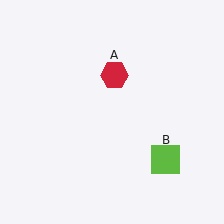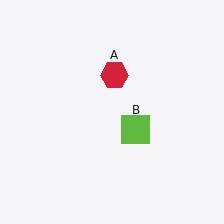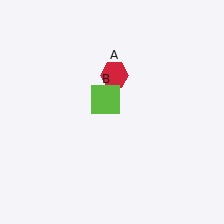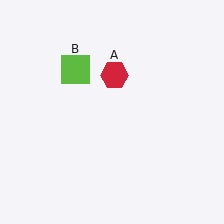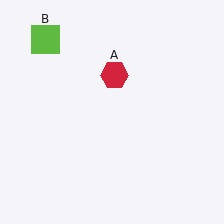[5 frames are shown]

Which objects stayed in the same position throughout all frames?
Red hexagon (object A) remained stationary.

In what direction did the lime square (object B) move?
The lime square (object B) moved up and to the left.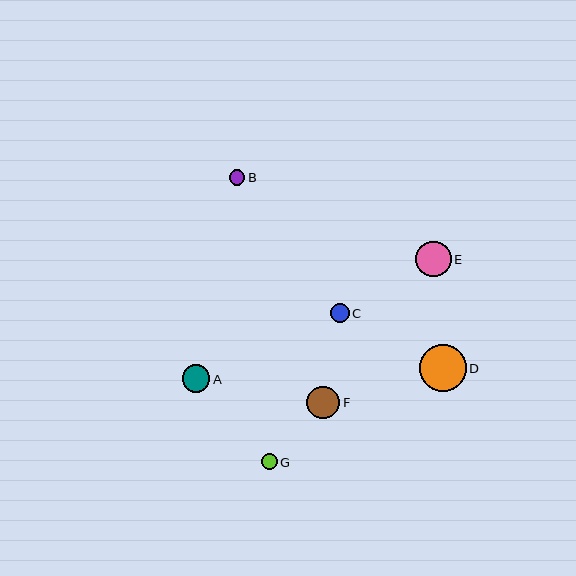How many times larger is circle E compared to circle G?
Circle E is approximately 2.3 times the size of circle G.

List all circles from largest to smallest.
From largest to smallest: D, E, F, A, C, B, G.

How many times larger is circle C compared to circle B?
Circle C is approximately 1.2 times the size of circle B.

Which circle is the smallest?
Circle G is the smallest with a size of approximately 16 pixels.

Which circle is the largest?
Circle D is the largest with a size of approximately 47 pixels.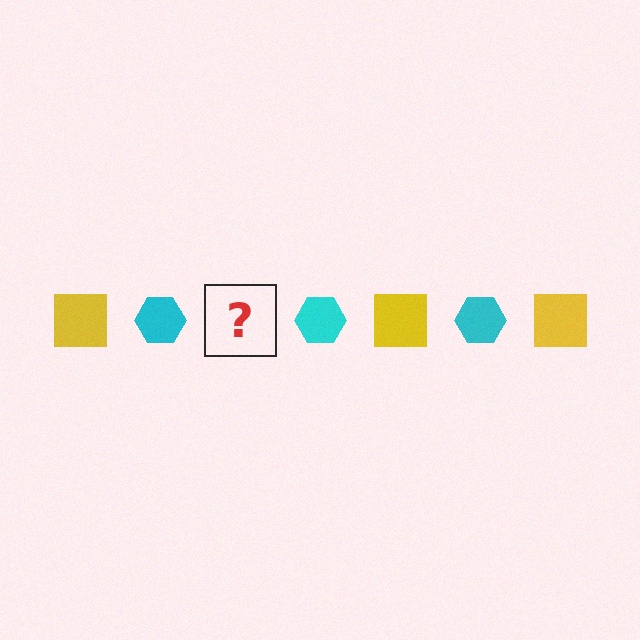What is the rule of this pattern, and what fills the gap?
The rule is that the pattern alternates between yellow square and cyan hexagon. The gap should be filled with a yellow square.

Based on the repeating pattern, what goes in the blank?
The blank should be a yellow square.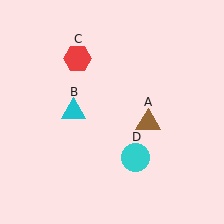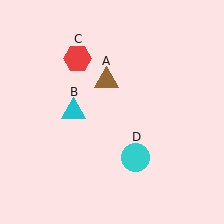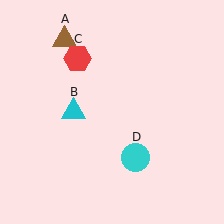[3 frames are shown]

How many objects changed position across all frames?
1 object changed position: brown triangle (object A).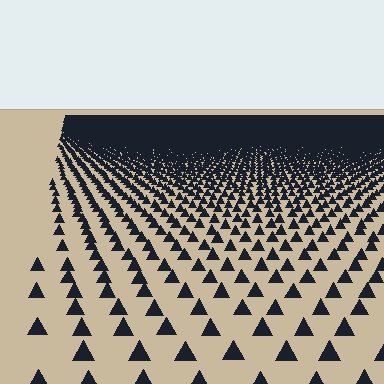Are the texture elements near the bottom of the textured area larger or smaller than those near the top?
Larger. Near the bottom, elements are closer to the viewer and appear at a bigger on-screen size.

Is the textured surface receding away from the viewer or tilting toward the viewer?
The surface is receding away from the viewer. Texture elements get smaller and denser toward the top.